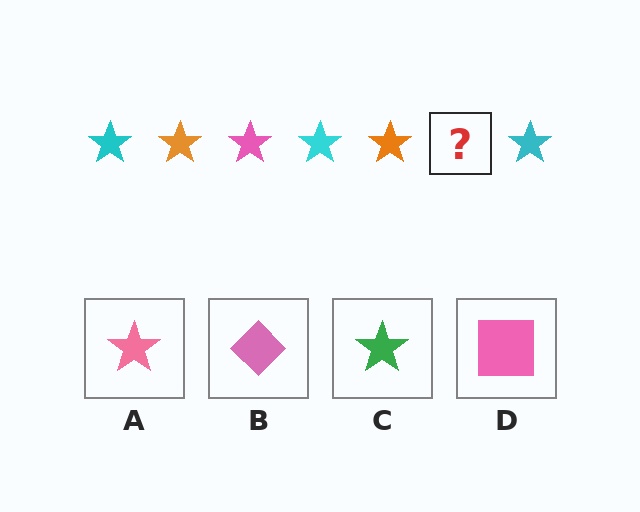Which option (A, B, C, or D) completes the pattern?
A.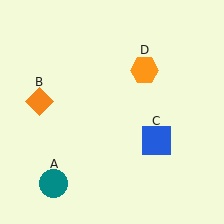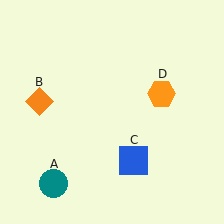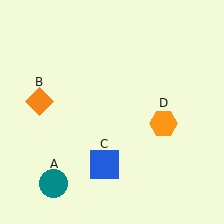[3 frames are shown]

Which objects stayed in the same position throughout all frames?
Teal circle (object A) and orange diamond (object B) remained stationary.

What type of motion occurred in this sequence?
The blue square (object C), orange hexagon (object D) rotated clockwise around the center of the scene.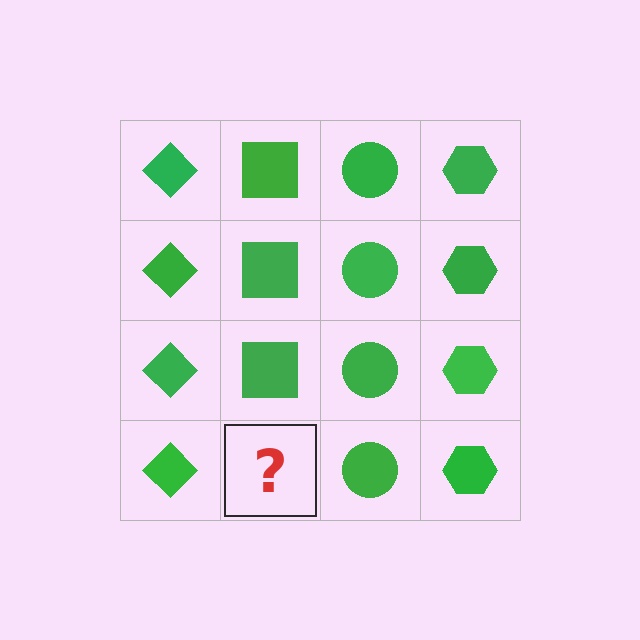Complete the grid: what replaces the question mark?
The question mark should be replaced with a green square.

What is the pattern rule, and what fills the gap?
The rule is that each column has a consistent shape. The gap should be filled with a green square.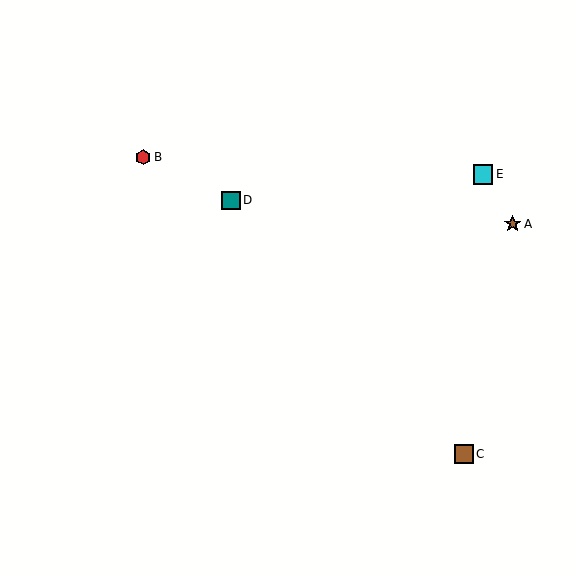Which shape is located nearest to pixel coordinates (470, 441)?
The brown square (labeled C) at (464, 454) is nearest to that location.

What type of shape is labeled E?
Shape E is a cyan square.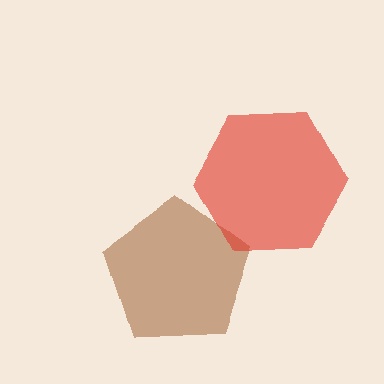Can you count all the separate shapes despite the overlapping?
Yes, there are 2 separate shapes.